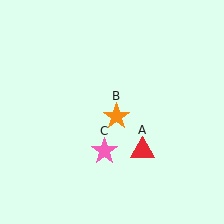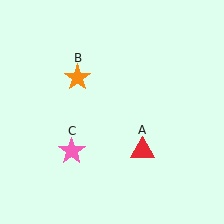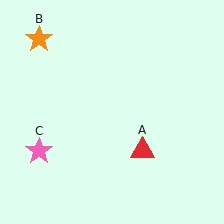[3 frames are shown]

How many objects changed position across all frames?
2 objects changed position: orange star (object B), pink star (object C).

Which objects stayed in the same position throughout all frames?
Red triangle (object A) remained stationary.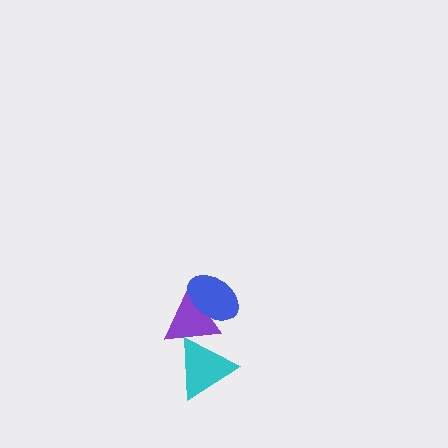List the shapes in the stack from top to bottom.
From top to bottom: the blue ellipse, the purple triangle, the cyan triangle.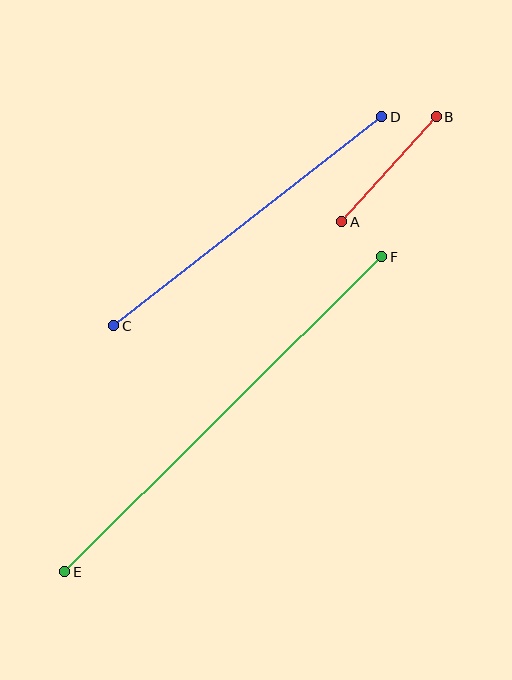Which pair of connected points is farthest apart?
Points E and F are farthest apart.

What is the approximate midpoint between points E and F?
The midpoint is at approximately (223, 414) pixels.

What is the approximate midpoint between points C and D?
The midpoint is at approximately (248, 221) pixels.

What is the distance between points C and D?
The distance is approximately 340 pixels.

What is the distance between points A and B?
The distance is approximately 141 pixels.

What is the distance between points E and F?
The distance is approximately 447 pixels.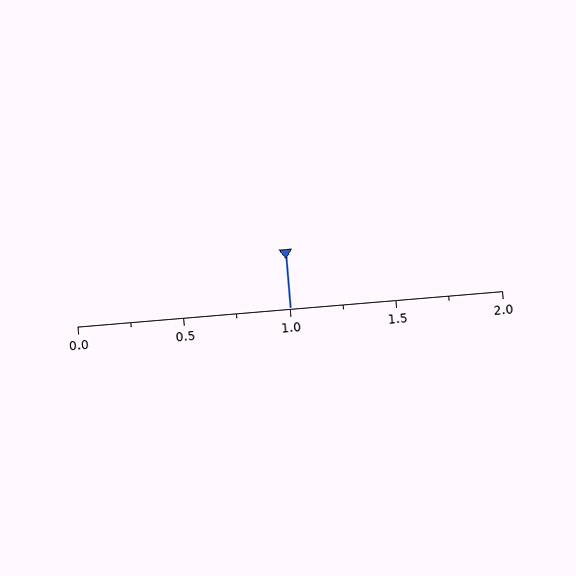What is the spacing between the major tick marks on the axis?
The major ticks are spaced 0.5 apart.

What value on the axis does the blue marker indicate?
The marker indicates approximately 1.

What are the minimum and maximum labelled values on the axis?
The axis runs from 0.0 to 2.0.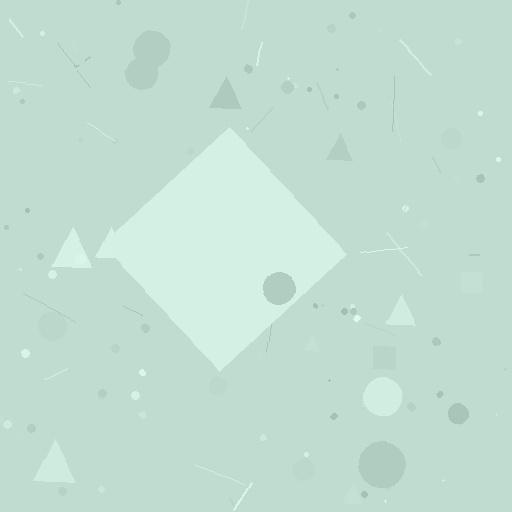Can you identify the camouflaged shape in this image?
The camouflaged shape is a diamond.